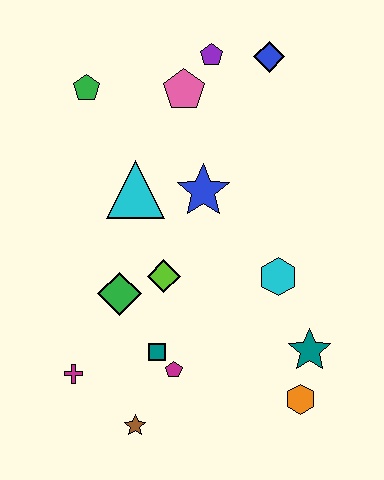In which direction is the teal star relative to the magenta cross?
The teal star is to the right of the magenta cross.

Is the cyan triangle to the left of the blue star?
Yes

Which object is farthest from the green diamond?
The blue diamond is farthest from the green diamond.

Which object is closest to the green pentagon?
The pink pentagon is closest to the green pentagon.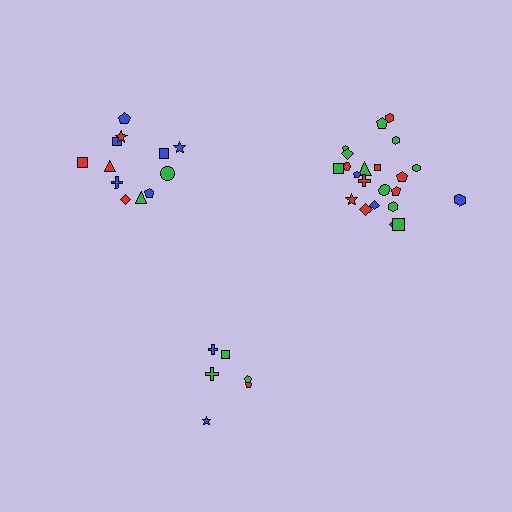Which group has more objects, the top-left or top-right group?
The top-right group.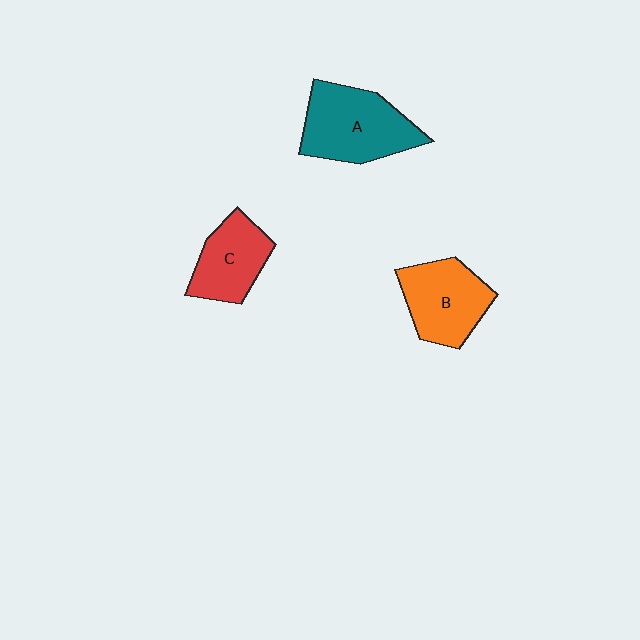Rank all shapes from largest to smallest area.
From largest to smallest: A (teal), B (orange), C (red).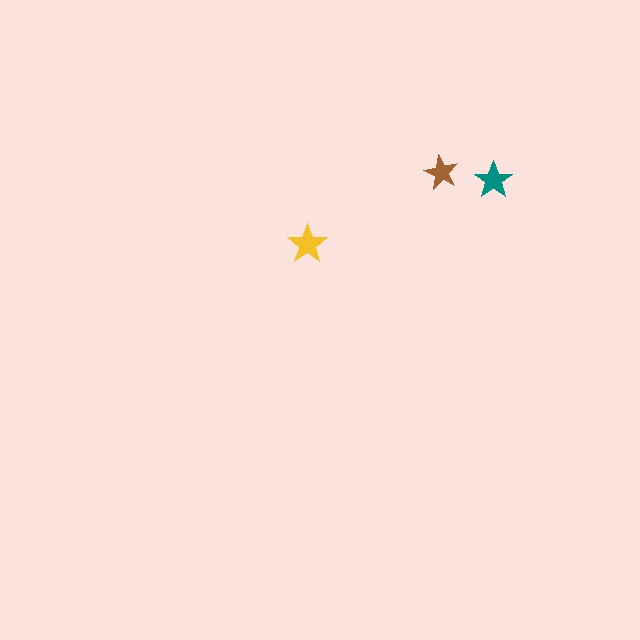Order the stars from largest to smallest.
the yellow one, the teal one, the brown one.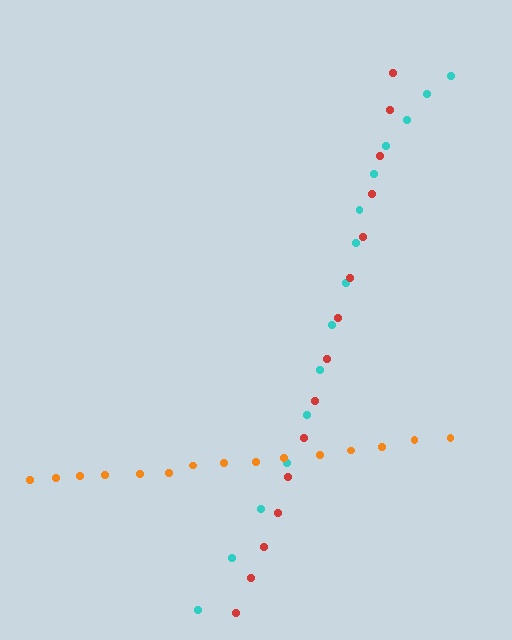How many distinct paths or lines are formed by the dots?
There are 3 distinct paths.